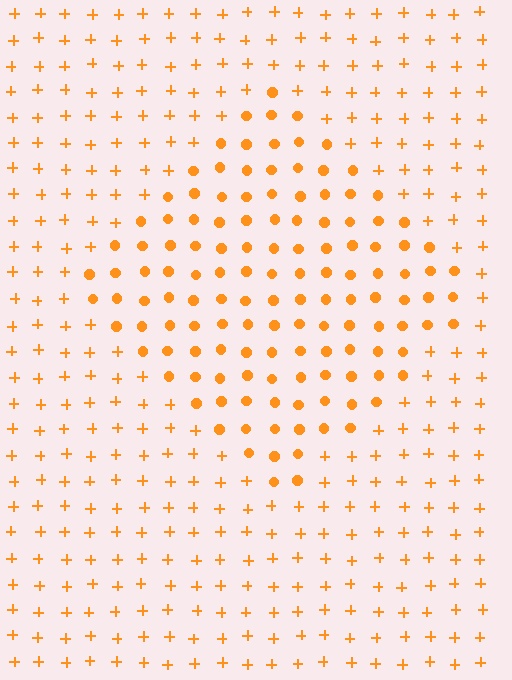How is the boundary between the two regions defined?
The boundary is defined by a change in element shape: circles inside vs. plus signs outside. All elements share the same color and spacing.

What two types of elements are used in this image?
The image uses circles inside the diamond region and plus signs outside it.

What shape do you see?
I see a diamond.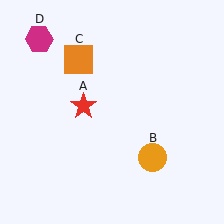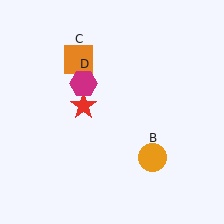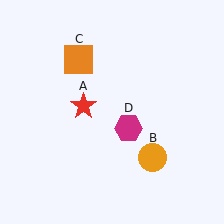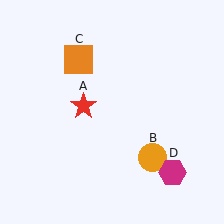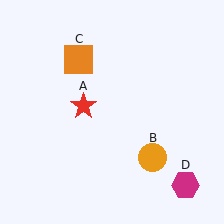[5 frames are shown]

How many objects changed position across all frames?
1 object changed position: magenta hexagon (object D).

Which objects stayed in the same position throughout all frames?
Red star (object A) and orange circle (object B) and orange square (object C) remained stationary.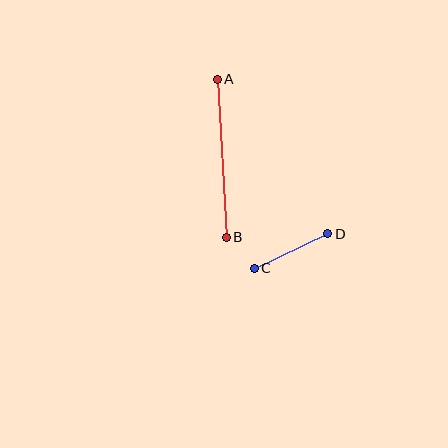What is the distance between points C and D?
The distance is approximately 81 pixels.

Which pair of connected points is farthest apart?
Points A and B are farthest apart.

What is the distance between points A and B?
The distance is approximately 158 pixels.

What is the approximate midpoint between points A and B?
The midpoint is at approximately (222, 158) pixels.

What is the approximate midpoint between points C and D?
The midpoint is at approximately (291, 251) pixels.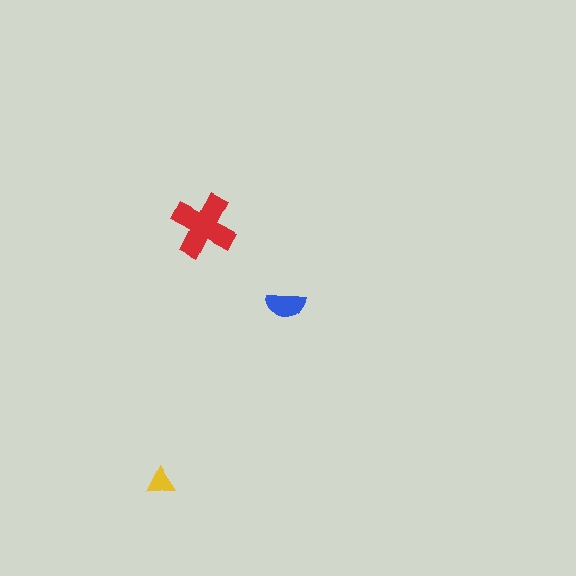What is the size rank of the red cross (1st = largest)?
1st.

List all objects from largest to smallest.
The red cross, the blue semicircle, the yellow triangle.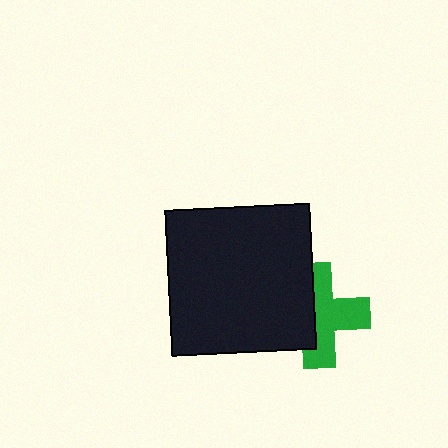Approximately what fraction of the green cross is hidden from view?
Roughly 43% of the green cross is hidden behind the black square.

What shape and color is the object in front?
The object in front is a black square.